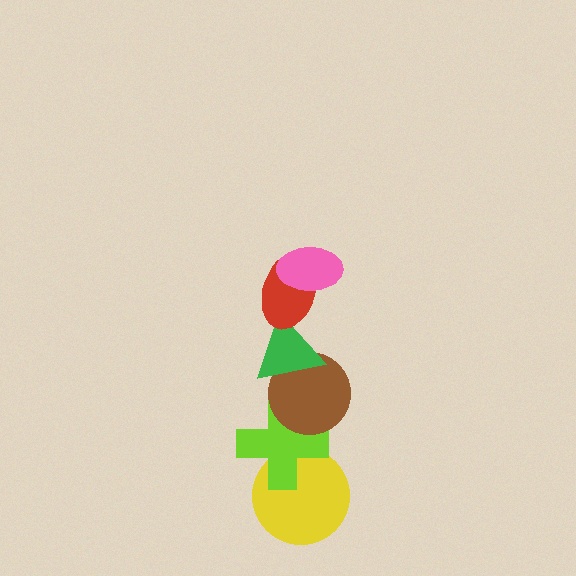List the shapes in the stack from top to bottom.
From top to bottom: the pink ellipse, the red ellipse, the green triangle, the brown circle, the lime cross, the yellow circle.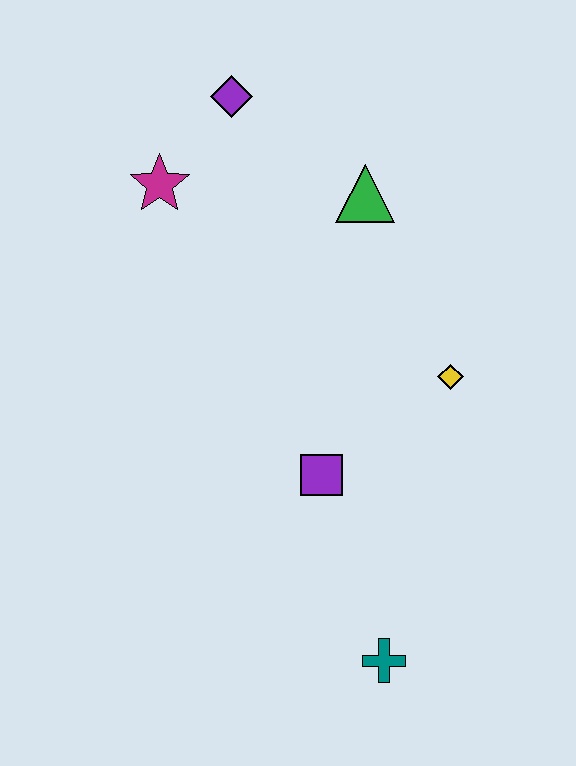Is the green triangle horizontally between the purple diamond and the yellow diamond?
Yes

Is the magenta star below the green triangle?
No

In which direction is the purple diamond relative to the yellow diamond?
The purple diamond is above the yellow diamond.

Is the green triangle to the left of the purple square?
No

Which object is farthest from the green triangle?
The teal cross is farthest from the green triangle.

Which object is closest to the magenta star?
The purple diamond is closest to the magenta star.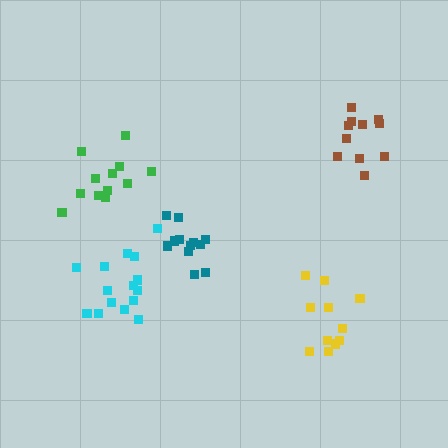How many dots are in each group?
Group 1: 11 dots, Group 2: 12 dots, Group 3: 11 dots, Group 4: 12 dots, Group 5: 15 dots (61 total).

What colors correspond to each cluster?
The clusters are colored: yellow, teal, brown, green, cyan.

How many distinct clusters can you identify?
There are 5 distinct clusters.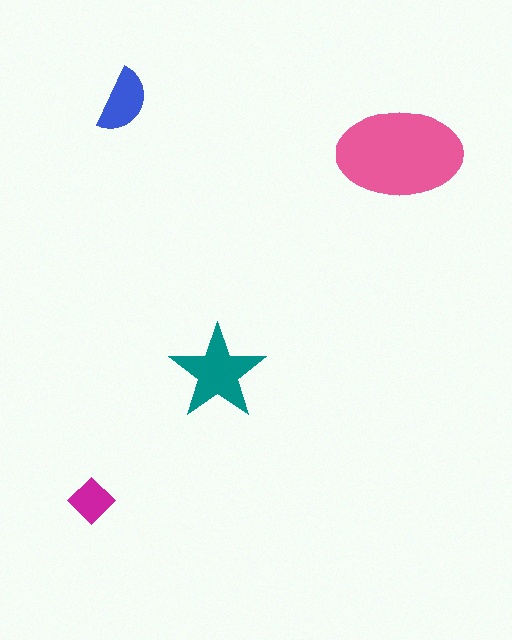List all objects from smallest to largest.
The magenta diamond, the blue semicircle, the teal star, the pink ellipse.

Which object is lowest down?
The magenta diamond is bottommost.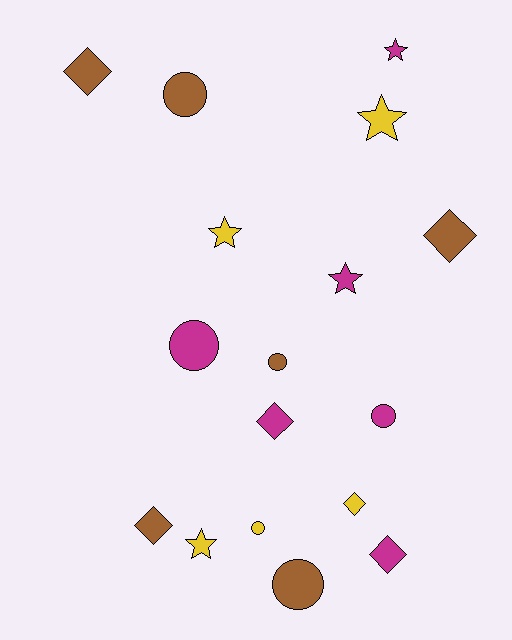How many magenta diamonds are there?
There are 2 magenta diamonds.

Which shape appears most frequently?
Circle, with 6 objects.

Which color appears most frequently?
Brown, with 6 objects.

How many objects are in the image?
There are 17 objects.